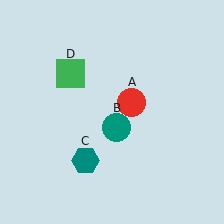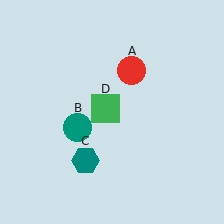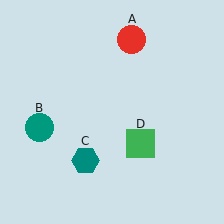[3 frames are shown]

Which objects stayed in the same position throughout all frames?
Teal hexagon (object C) remained stationary.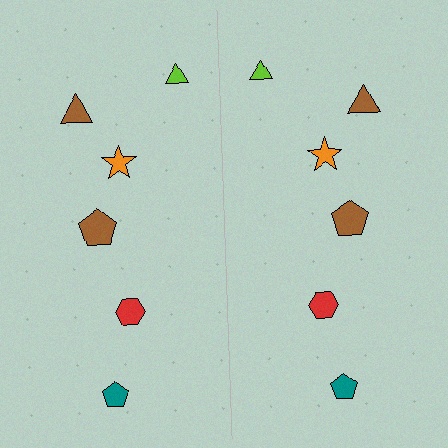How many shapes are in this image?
There are 12 shapes in this image.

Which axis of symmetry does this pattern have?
The pattern has a vertical axis of symmetry running through the center of the image.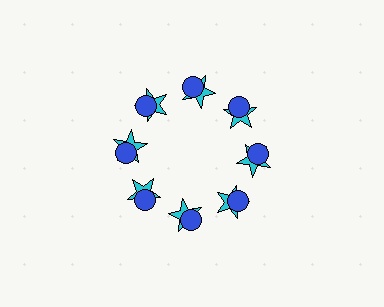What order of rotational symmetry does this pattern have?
This pattern has 8-fold rotational symmetry.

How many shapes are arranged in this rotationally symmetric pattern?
There are 16 shapes, arranged in 8 groups of 2.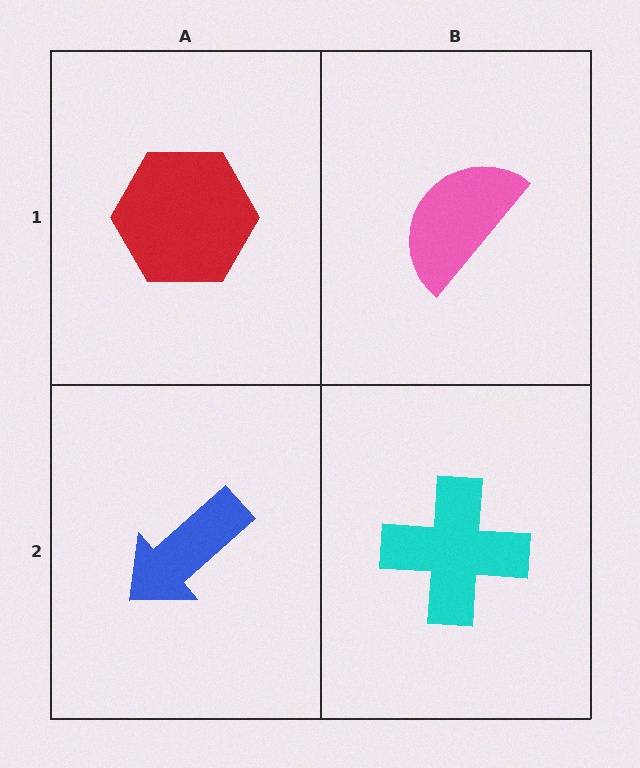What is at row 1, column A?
A red hexagon.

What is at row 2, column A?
A blue arrow.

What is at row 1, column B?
A pink semicircle.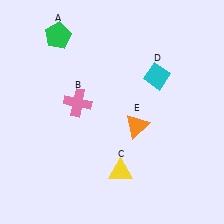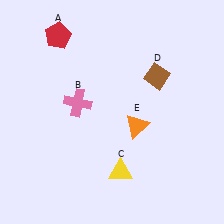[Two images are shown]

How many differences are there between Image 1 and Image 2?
There are 2 differences between the two images.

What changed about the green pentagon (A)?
In Image 1, A is green. In Image 2, it changed to red.